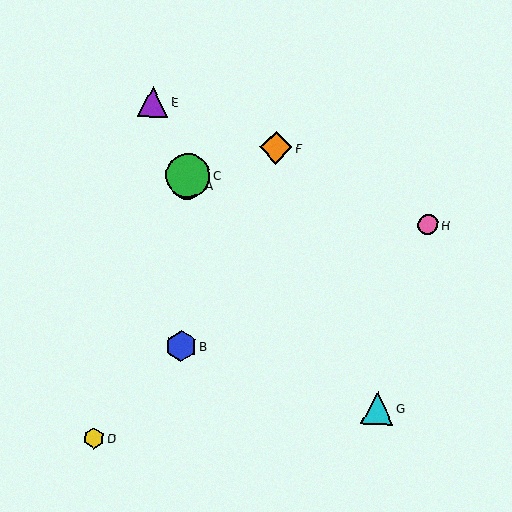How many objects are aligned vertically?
3 objects (A, B, C) are aligned vertically.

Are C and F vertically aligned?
No, C is at x≈188 and F is at x≈276.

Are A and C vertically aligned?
Yes, both are at x≈188.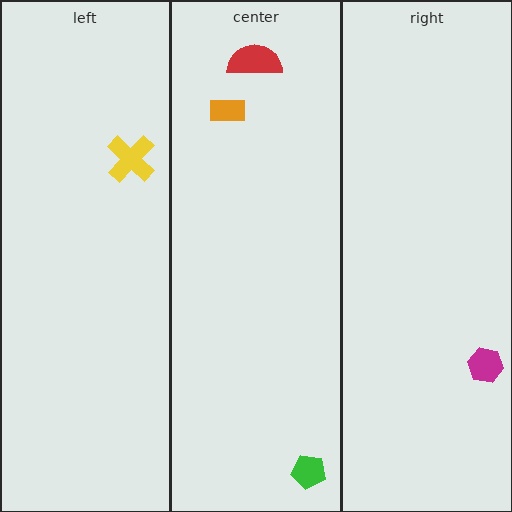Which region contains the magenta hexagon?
The right region.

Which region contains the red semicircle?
The center region.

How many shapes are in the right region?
1.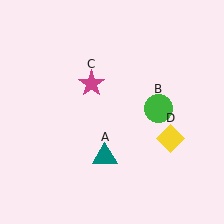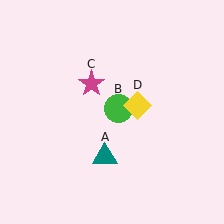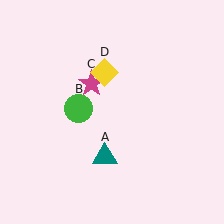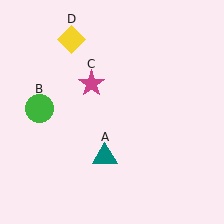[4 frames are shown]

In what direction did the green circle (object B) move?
The green circle (object B) moved left.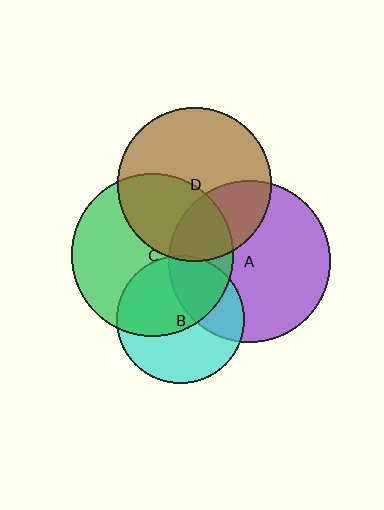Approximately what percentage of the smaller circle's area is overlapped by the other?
Approximately 5%.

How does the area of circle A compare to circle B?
Approximately 1.6 times.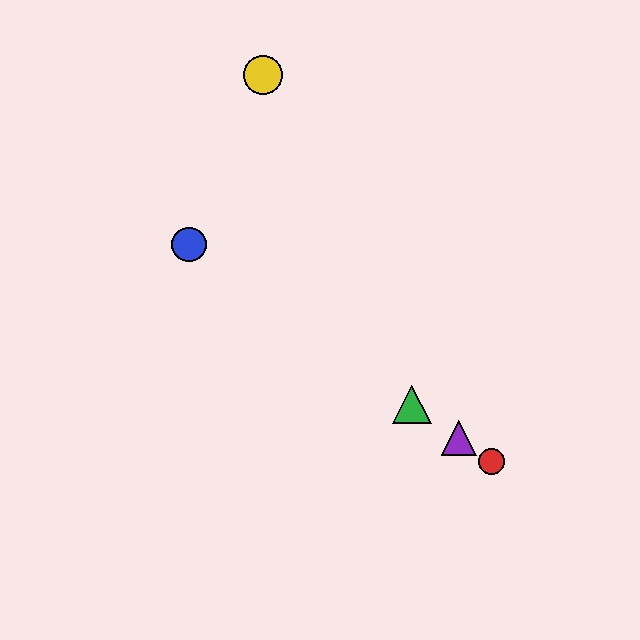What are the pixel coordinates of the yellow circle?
The yellow circle is at (263, 75).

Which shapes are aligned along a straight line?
The red circle, the blue circle, the green triangle, the purple triangle are aligned along a straight line.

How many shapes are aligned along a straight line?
4 shapes (the red circle, the blue circle, the green triangle, the purple triangle) are aligned along a straight line.